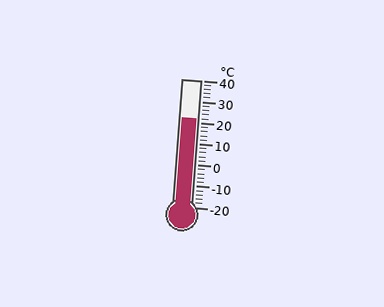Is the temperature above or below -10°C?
The temperature is above -10°C.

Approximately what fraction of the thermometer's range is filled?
The thermometer is filled to approximately 70% of its range.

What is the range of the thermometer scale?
The thermometer scale ranges from -20°C to 40°C.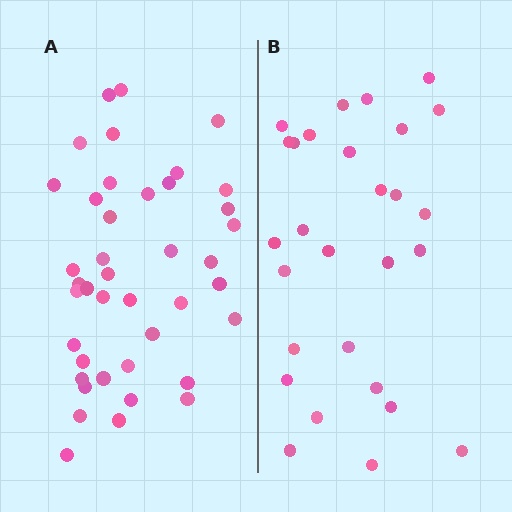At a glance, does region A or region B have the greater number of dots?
Region A (the left region) has more dots.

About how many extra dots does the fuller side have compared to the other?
Region A has approximately 15 more dots than region B.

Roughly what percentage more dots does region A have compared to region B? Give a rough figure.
About 45% more.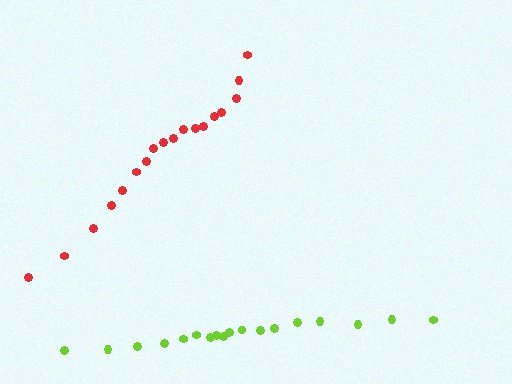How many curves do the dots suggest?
There are 2 distinct paths.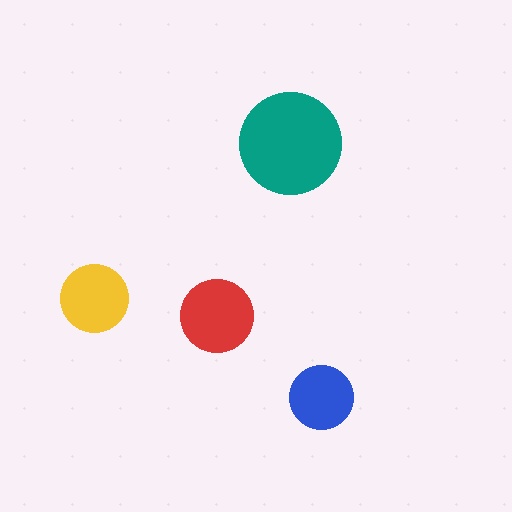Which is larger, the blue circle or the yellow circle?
The yellow one.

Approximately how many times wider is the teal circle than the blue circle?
About 1.5 times wider.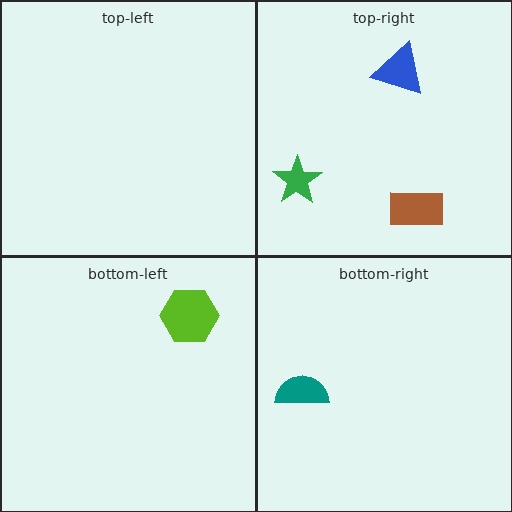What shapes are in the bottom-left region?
The lime hexagon.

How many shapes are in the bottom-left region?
1.